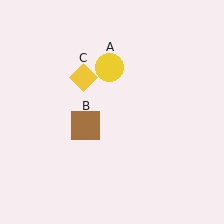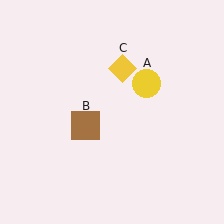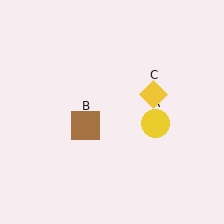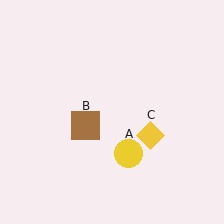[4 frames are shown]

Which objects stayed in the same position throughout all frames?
Brown square (object B) remained stationary.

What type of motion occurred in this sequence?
The yellow circle (object A), yellow diamond (object C) rotated clockwise around the center of the scene.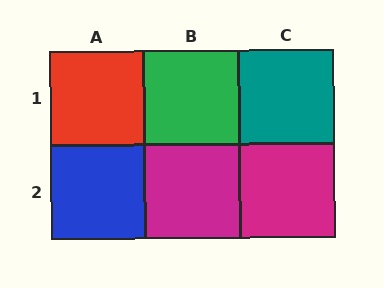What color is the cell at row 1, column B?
Green.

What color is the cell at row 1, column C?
Teal.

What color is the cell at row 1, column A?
Red.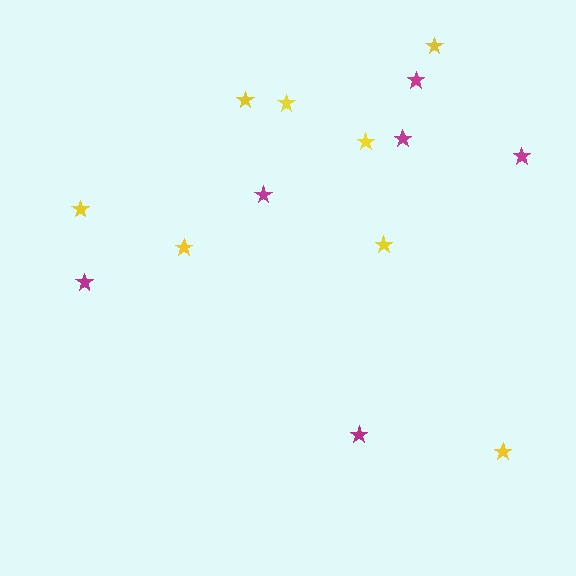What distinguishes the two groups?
There are 2 groups: one group of magenta stars (6) and one group of yellow stars (8).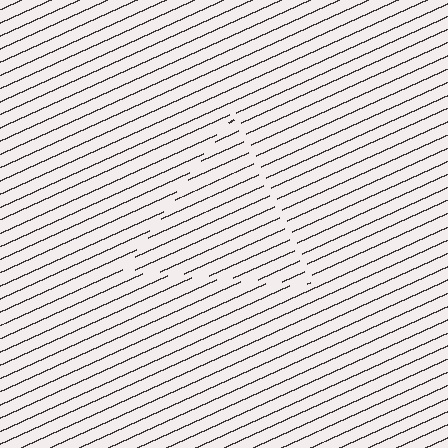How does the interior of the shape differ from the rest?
The interior of the shape contains the same grating, shifted by half a period — the contour is defined by the phase discontinuity where line-ends from the inner and outer gratings abut.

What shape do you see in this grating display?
An illusory triangle. The interior of the shape contains the same grating, shifted by half a period — the contour is defined by the phase discontinuity where line-ends from the inner and outer gratings abut.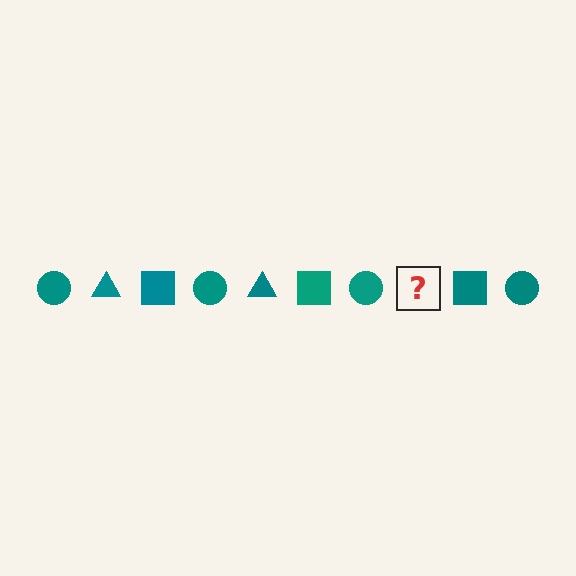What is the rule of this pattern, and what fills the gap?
The rule is that the pattern cycles through circle, triangle, square shapes in teal. The gap should be filled with a teal triangle.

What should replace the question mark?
The question mark should be replaced with a teal triangle.